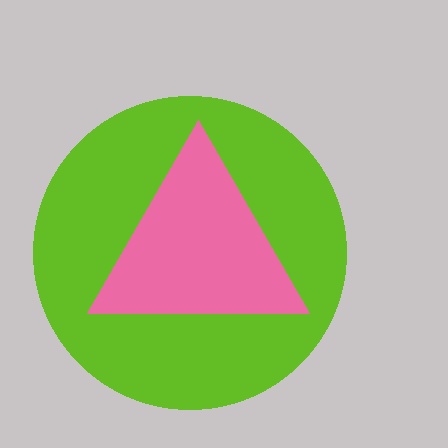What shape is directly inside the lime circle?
The pink triangle.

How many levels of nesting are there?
2.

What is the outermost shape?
The lime circle.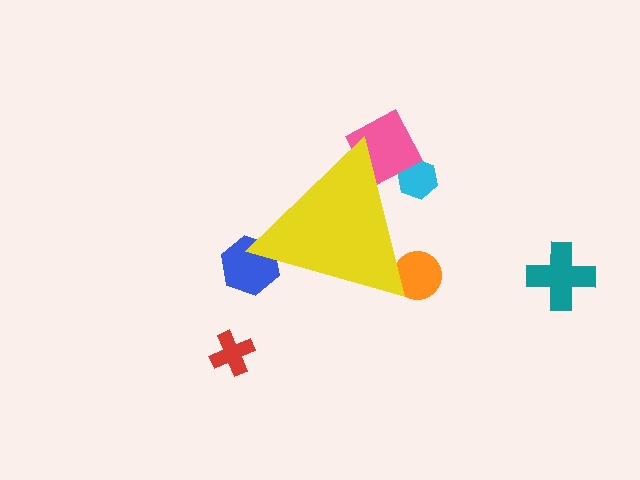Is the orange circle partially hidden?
Yes, the orange circle is partially hidden behind the yellow triangle.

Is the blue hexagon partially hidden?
Yes, the blue hexagon is partially hidden behind the yellow triangle.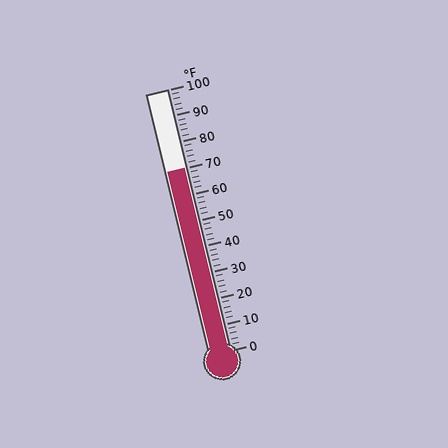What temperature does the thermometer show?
The thermometer shows approximately 70°F.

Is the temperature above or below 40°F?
The temperature is above 40°F.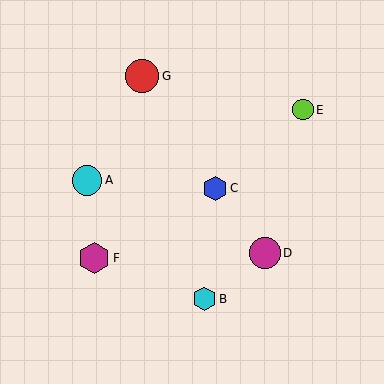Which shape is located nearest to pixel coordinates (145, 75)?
The red circle (labeled G) at (142, 76) is nearest to that location.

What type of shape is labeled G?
Shape G is a red circle.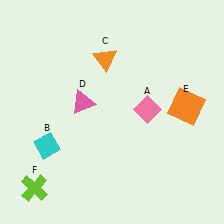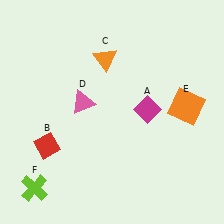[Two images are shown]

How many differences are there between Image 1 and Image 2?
There are 2 differences between the two images.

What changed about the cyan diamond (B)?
In Image 1, B is cyan. In Image 2, it changed to red.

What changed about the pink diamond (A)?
In Image 1, A is pink. In Image 2, it changed to magenta.